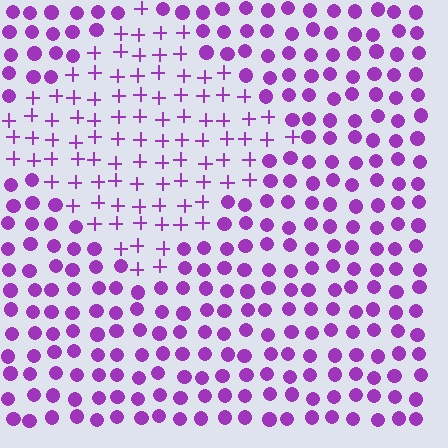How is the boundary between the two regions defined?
The boundary is defined by a change in element shape: plus signs inside vs. circles outside. All elements share the same color and spacing.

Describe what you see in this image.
The image is filled with small purple elements arranged in a uniform grid. A diamond-shaped region contains plus signs, while the surrounding area contains circles. The boundary is defined purely by the change in element shape.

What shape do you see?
I see a diamond.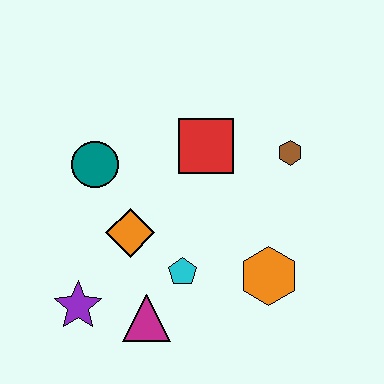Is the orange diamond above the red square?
No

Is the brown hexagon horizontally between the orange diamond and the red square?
No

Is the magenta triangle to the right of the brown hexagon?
No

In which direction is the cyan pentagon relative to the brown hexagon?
The cyan pentagon is below the brown hexagon.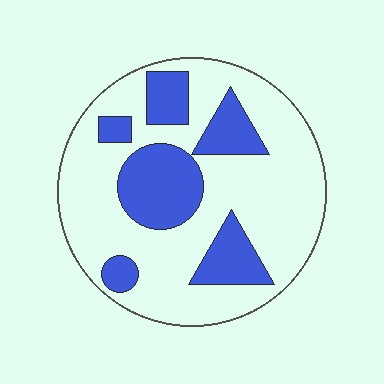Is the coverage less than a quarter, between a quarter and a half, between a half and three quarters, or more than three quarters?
Between a quarter and a half.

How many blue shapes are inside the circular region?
6.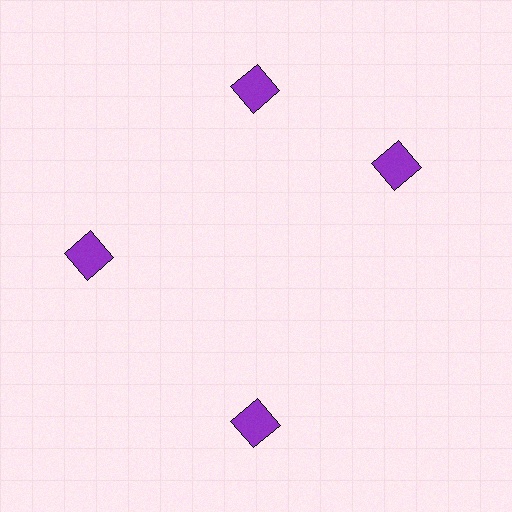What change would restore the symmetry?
The symmetry would be restored by rotating it back into even spacing with its neighbors so that all 4 squares sit at equal angles and equal distance from the center.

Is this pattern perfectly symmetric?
No. The 4 purple squares are arranged in a ring, but one element near the 3 o'clock position is rotated out of alignment along the ring, breaking the 4-fold rotational symmetry.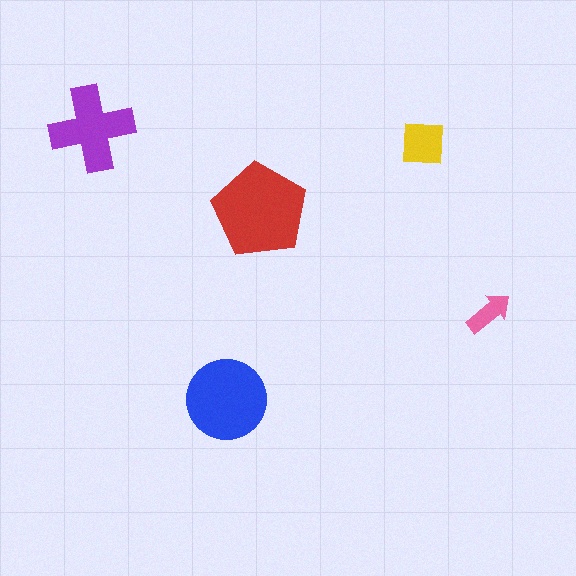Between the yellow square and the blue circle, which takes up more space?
The blue circle.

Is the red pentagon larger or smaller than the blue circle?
Larger.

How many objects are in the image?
There are 5 objects in the image.